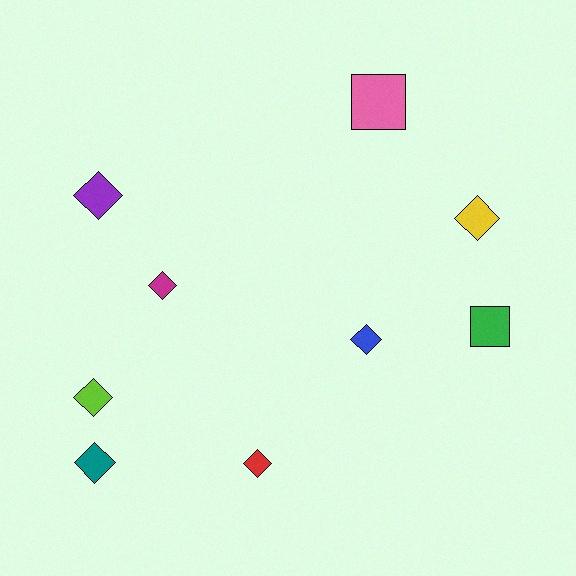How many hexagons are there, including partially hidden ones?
There are no hexagons.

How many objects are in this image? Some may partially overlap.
There are 9 objects.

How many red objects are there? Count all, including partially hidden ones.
There is 1 red object.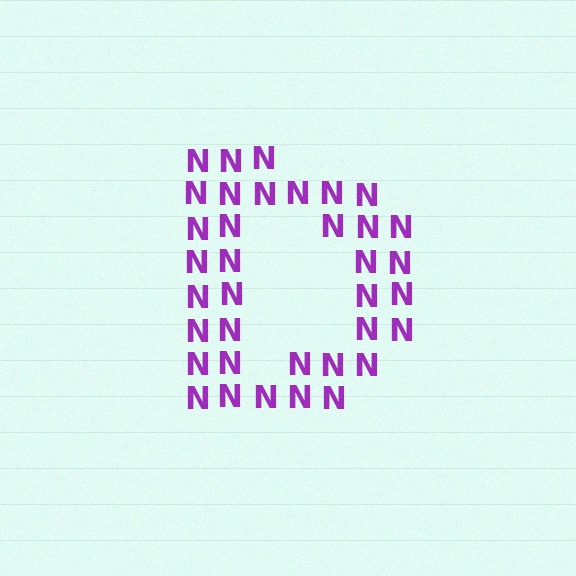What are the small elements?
The small elements are letter N's.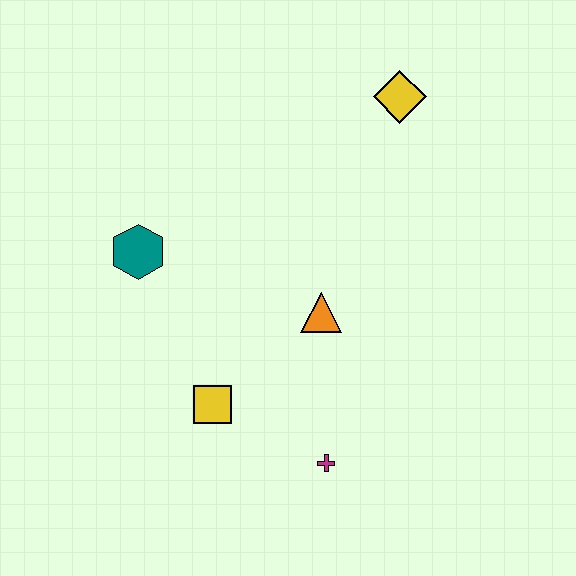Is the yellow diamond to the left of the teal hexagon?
No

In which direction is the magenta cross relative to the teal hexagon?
The magenta cross is below the teal hexagon.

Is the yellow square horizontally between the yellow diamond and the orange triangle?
No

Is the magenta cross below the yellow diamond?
Yes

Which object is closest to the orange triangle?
The yellow square is closest to the orange triangle.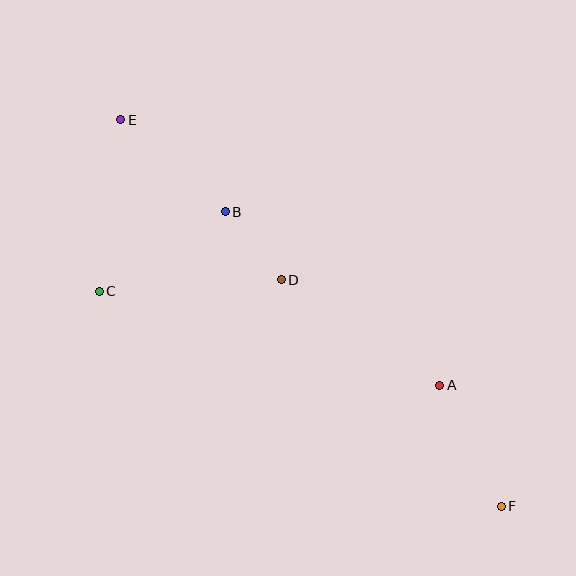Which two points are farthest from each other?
Points E and F are farthest from each other.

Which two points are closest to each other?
Points B and D are closest to each other.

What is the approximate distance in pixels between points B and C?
The distance between B and C is approximately 149 pixels.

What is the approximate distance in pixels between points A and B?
The distance between A and B is approximately 276 pixels.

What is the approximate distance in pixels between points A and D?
The distance between A and D is approximately 190 pixels.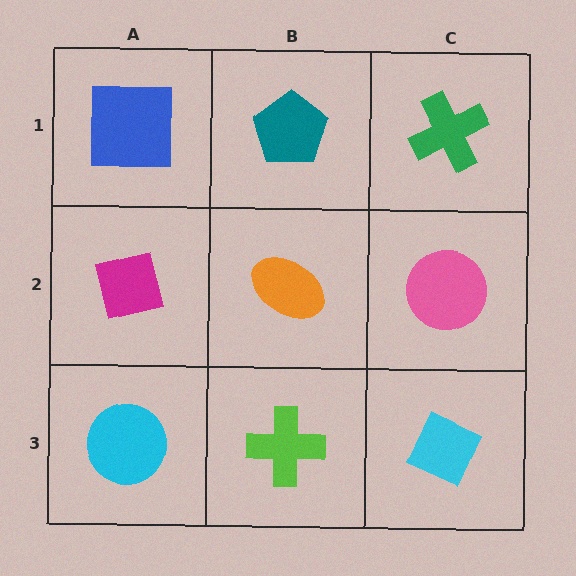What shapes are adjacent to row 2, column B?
A teal pentagon (row 1, column B), a lime cross (row 3, column B), a magenta square (row 2, column A), a pink circle (row 2, column C).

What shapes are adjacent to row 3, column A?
A magenta square (row 2, column A), a lime cross (row 3, column B).